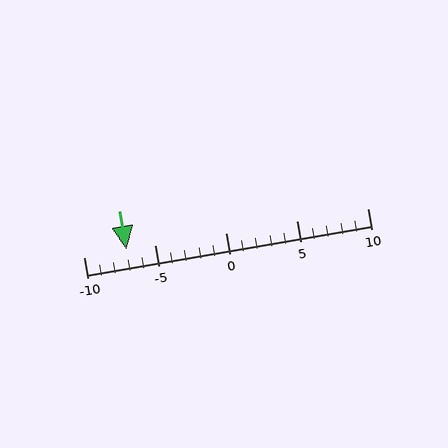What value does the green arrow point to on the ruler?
The green arrow points to approximately -7.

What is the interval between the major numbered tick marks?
The major tick marks are spaced 5 units apart.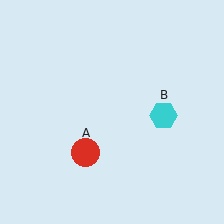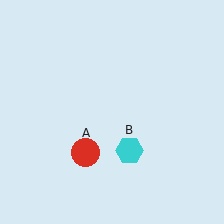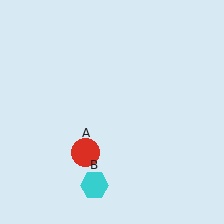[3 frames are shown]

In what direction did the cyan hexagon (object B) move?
The cyan hexagon (object B) moved down and to the left.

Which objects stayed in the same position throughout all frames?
Red circle (object A) remained stationary.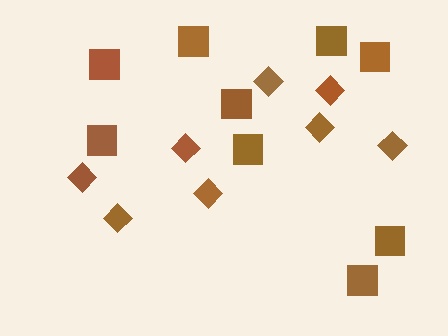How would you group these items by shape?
There are 2 groups: one group of diamonds (8) and one group of squares (9).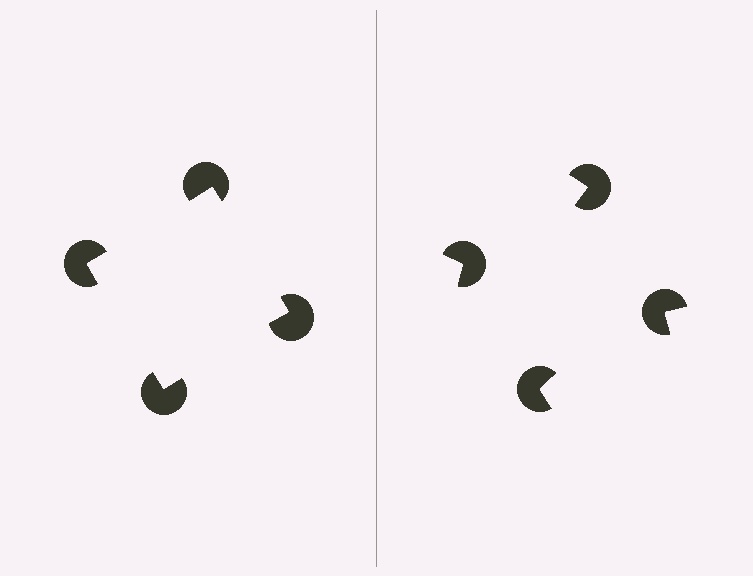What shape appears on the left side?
An illusory square.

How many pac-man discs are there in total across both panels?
8 — 4 on each side.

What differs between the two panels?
The pac-man discs are positioned identically on both sides; only the wedge orientations differ. On the left they align to a square; on the right they are misaligned.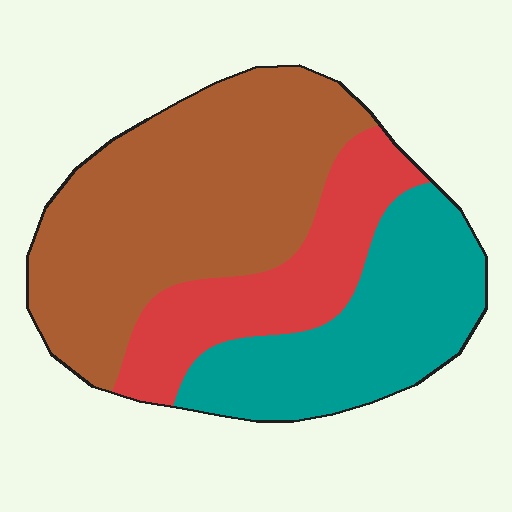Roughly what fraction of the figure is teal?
Teal covers 29% of the figure.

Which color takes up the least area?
Red, at roughly 20%.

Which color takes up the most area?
Brown, at roughly 50%.